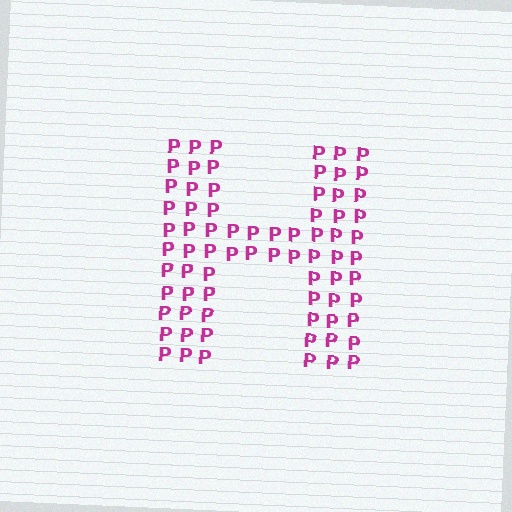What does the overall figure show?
The overall figure shows the letter H.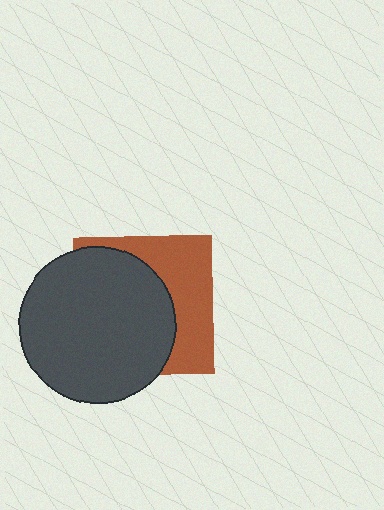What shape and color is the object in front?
The object in front is a dark gray circle.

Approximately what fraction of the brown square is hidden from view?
Roughly 60% of the brown square is hidden behind the dark gray circle.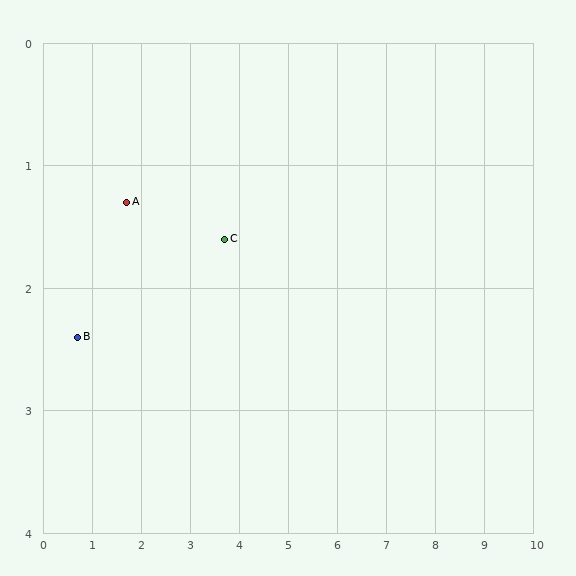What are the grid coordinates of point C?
Point C is at approximately (3.7, 1.6).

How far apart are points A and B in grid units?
Points A and B are about 1.5 grid units apart.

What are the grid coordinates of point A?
Point A is at approximately (1.7, 1.3).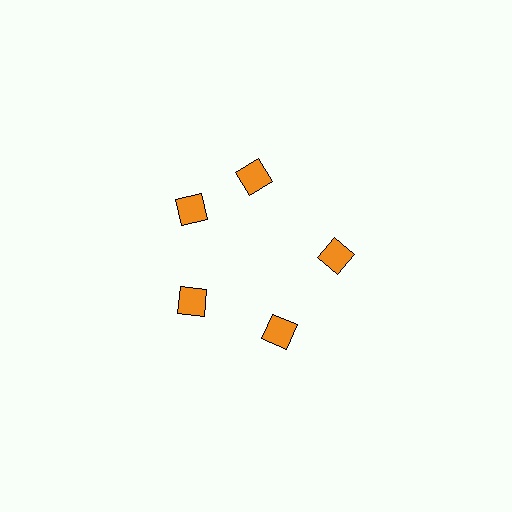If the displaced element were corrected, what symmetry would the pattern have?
It would have 5-fold rotational symmetry — the pattern would map onto itself every 72 degrees.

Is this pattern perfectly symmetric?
No. The 5 orange diamonds are arranged in a ring, but one element near the 1 o'clock position is rotated out of alignment along the ring, breaking the 5-fold rotational symmetry.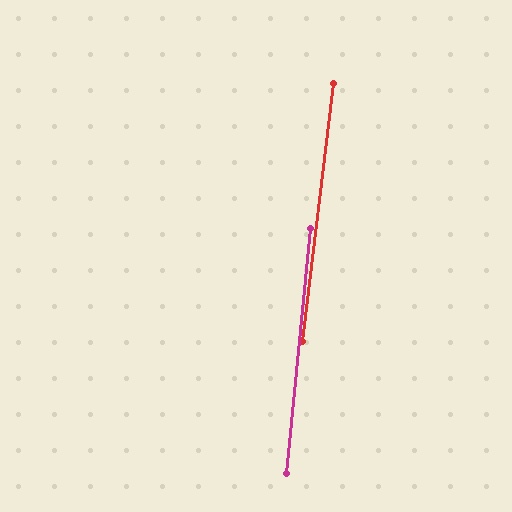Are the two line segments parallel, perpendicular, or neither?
Parallel — their directions differ by only 1.3°.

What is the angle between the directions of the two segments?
Approximately 1 degree.